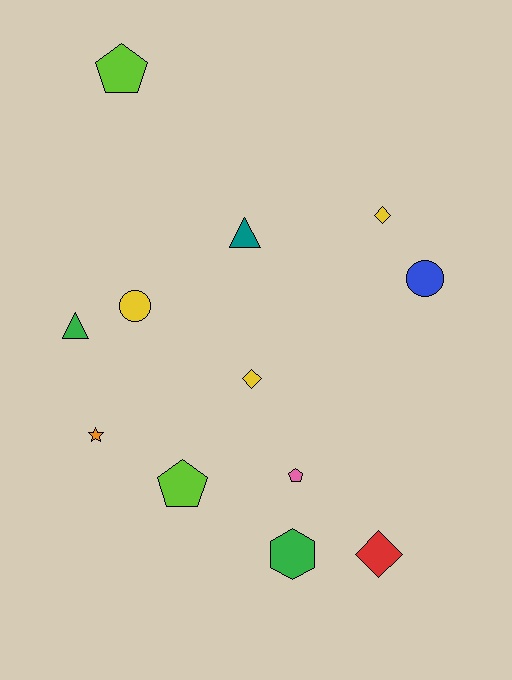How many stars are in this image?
There is 1 star.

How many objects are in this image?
There are 12 objects.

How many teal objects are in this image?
There is 1 teal object.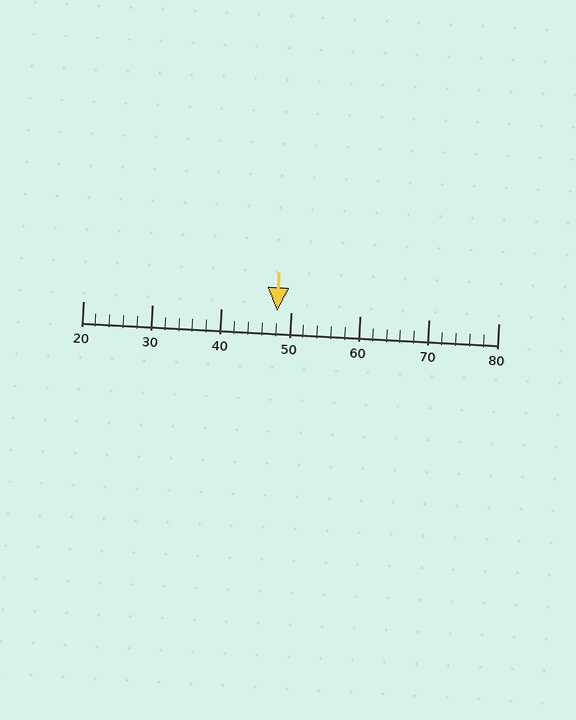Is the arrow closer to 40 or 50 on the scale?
The arrow is closer to 50.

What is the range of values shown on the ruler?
The ruler shows values from 20 to 80.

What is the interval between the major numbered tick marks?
The major tick marks are spaced 10 units apart.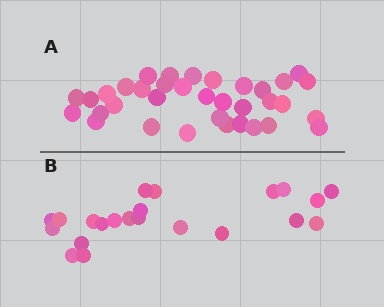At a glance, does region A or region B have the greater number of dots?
Region A (the top region) has more dots.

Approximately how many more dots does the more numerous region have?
Region A has approximately 15 more dots than region B.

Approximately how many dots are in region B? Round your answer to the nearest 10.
About 20 dots. (The exact count is 22, which rounds to 20.)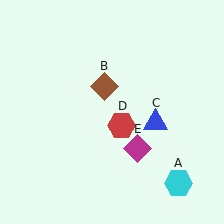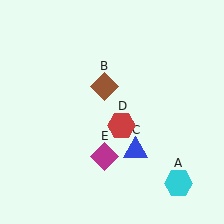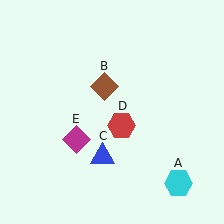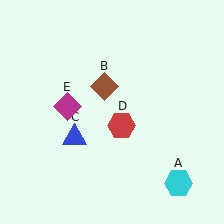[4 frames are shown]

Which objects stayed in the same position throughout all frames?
Cyan hexagon (object A) and brown diamond (object B) and red hexagon (object D) remained stationary.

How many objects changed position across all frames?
2 objects changed position: blue triangle (object C), magenta diamond (object E).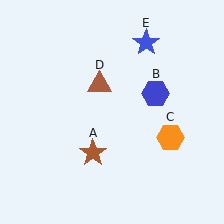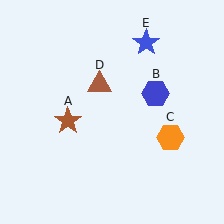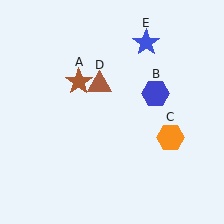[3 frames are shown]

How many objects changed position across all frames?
1 object changed position: brown star (object A).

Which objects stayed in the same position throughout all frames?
Blue hexagon (object B) and orange hexagon (object C) and brown triangle (object D) and blue star (object E) remained stationary.